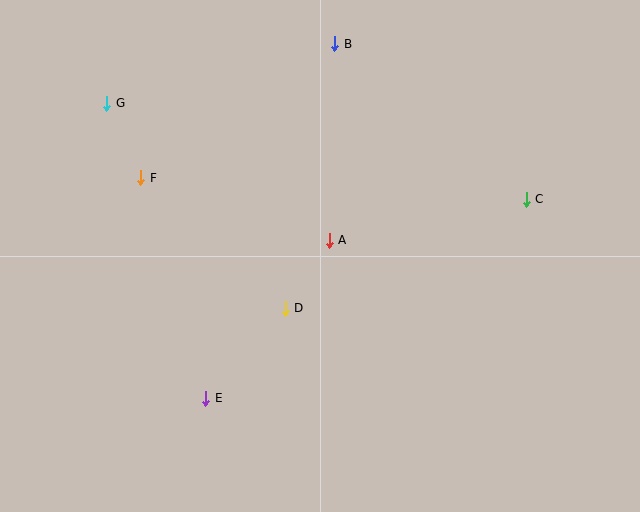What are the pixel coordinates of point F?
Point F is at (141, 178).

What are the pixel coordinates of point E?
Point E is at (206, 398).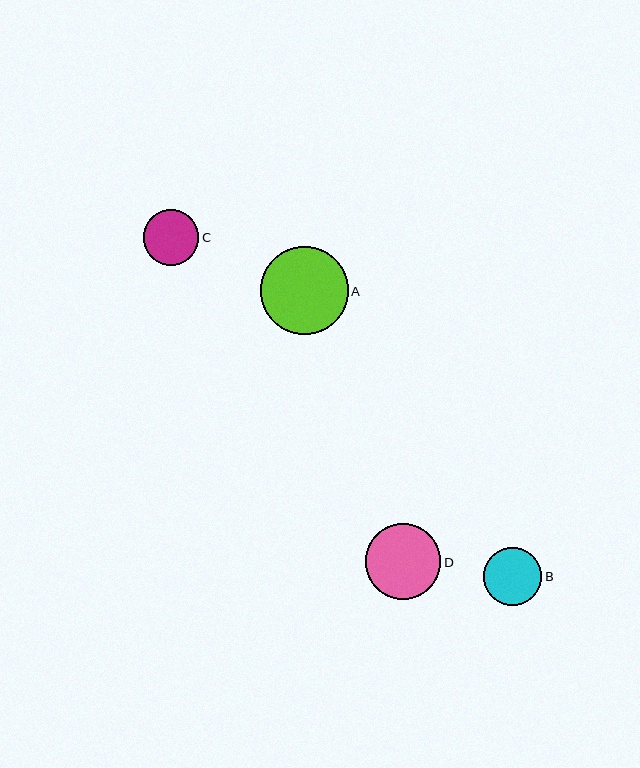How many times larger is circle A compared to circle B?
Circle A is approximately 1.5 times the size of circle B.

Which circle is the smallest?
Circle C is the smallest with a size of approximately 55 pixels.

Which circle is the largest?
Circle A is the largest with a size of approximately 88 pixels.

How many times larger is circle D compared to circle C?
Circle D is approximately 1.4 times the size of circle C.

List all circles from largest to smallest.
From largest to smallest: A, D, B, C.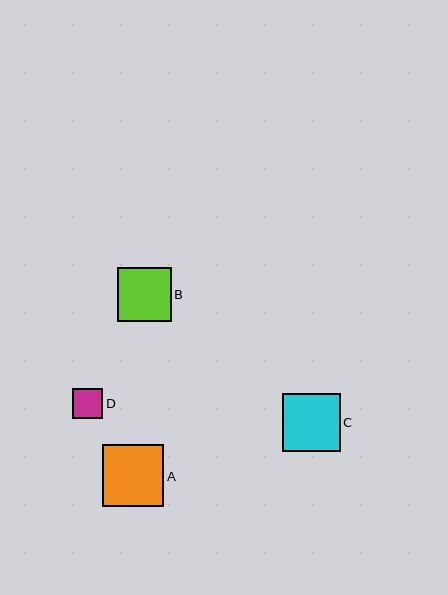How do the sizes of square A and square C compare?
Square A and square C are approximately the same size.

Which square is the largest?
Square A is the largest with a size of approximately 61 pixels.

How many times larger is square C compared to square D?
Square C is approximately 1.9 times the size of square D.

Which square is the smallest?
Square D is the smallest with a size of approximately 30 pixels.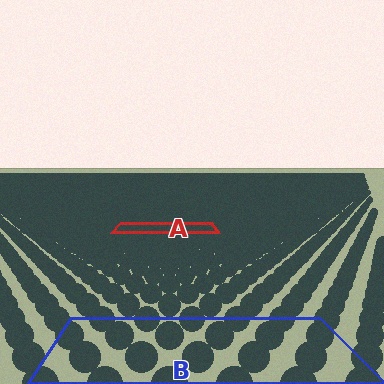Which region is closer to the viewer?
Region B is closer. The texture elements there are larger and more spread out.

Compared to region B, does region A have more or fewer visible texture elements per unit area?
Region A has more texture elements per unit area — they are packed more densely because it is farther away.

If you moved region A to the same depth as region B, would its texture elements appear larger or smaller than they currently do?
They would appear larger. At a closer depth, the same texture elements are projected at a bigger on-screen size.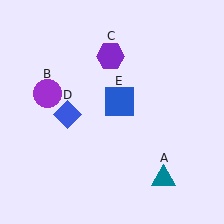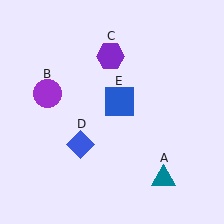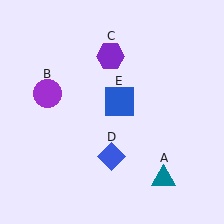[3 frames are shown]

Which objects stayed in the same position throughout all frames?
Teal triangle (object A) and purple circle (object B) and purple hexagon (object C) and blue square (object E) remained stationary.